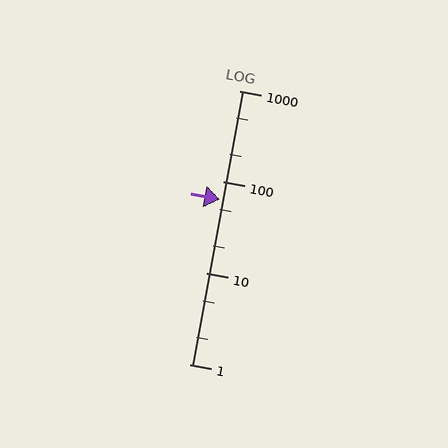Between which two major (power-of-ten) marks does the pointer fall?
The pointer is between 10 and 100.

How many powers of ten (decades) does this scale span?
The scale spans 3 decades, from 1 to 1000.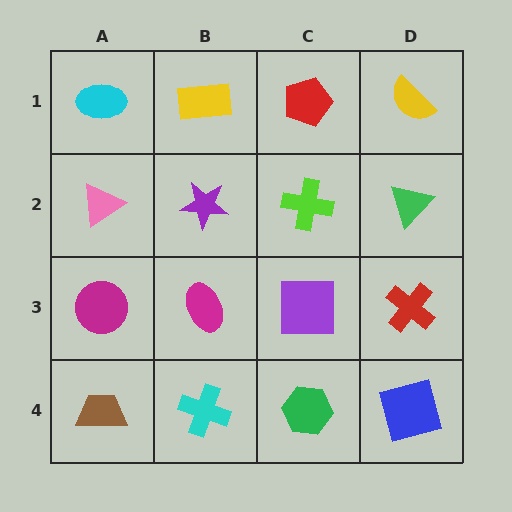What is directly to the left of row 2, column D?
A lime cross.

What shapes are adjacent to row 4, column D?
A red cross (row 3, column D), a green hexagon (row 4, column C).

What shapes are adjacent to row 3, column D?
A green triangle (row 2, column D), a blue square (row 4, column D), a purple square (row 3, column C).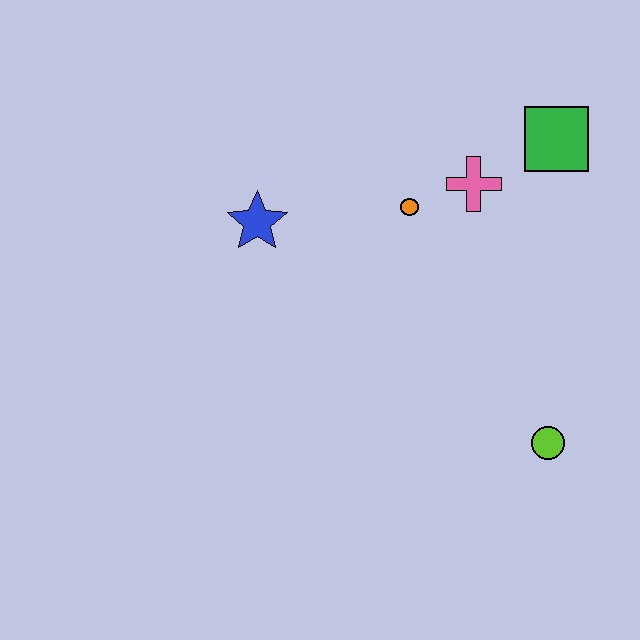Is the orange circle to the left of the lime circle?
Yes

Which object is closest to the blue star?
The orange circle is closest to the blue star.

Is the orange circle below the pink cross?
Yes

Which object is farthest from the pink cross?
The lime circle is farthest from the pink cross.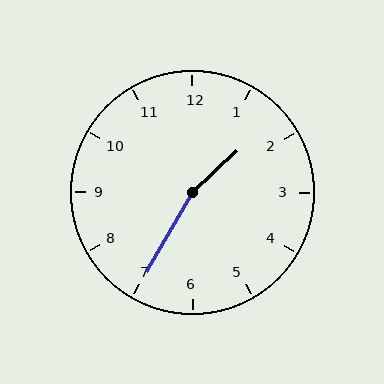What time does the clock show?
1:35.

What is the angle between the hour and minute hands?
Approximately 162 degrees.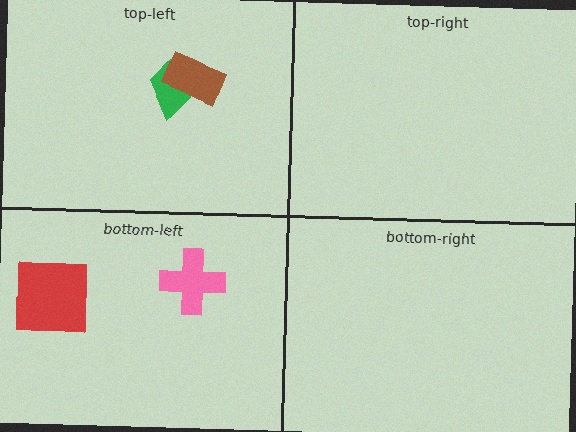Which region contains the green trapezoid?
The top-left region.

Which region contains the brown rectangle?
The top-left region.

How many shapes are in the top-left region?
2.